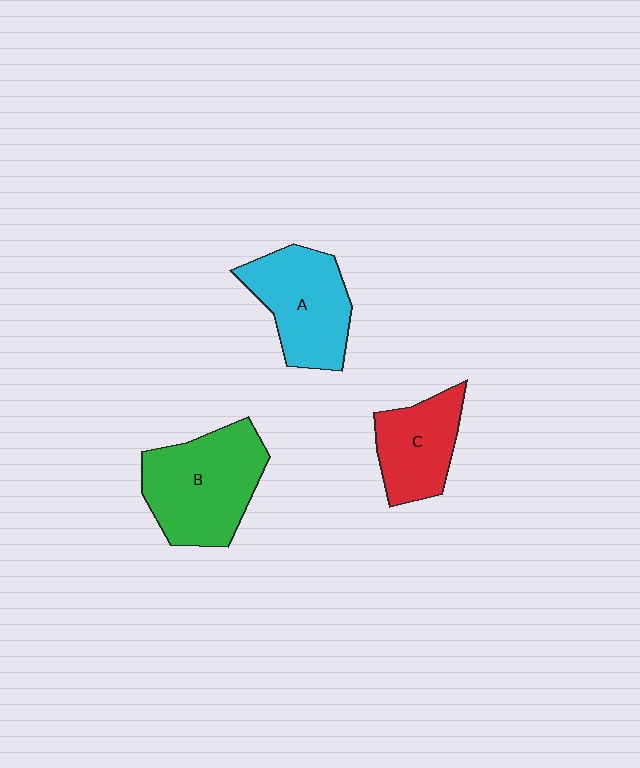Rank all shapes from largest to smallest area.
From largest to smallest: B (green), A (cyan), C (red).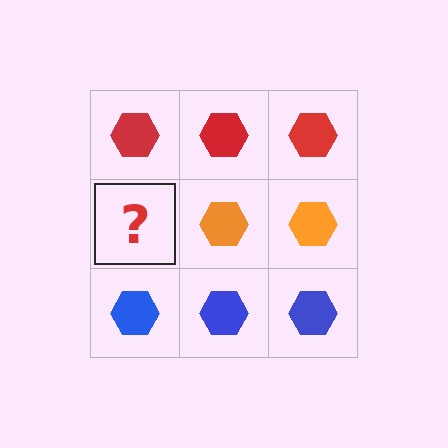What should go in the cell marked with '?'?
The missing cell should contain an orange hexagon.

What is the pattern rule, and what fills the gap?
The rule is that each row has a consistent color. The gap should be filled with an orange hexagon.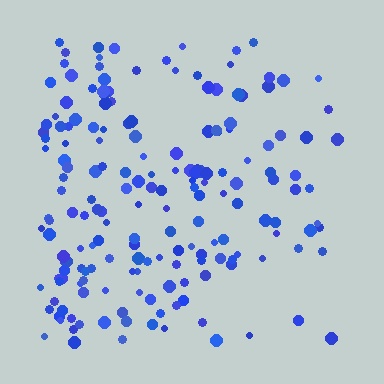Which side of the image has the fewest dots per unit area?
The right.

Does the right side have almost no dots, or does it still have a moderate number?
Still a moderate number, just noticeably fewer than the left.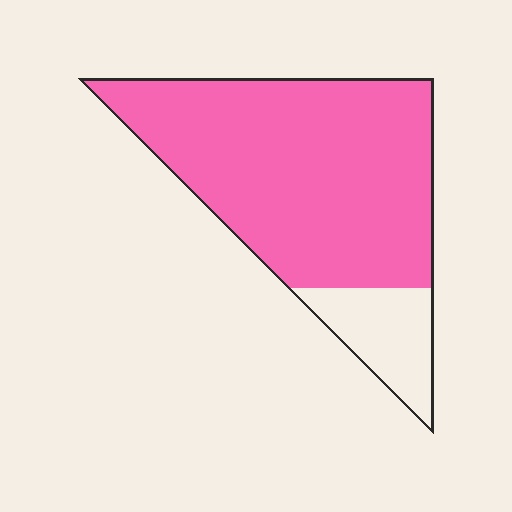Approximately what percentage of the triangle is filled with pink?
Approximately 85%.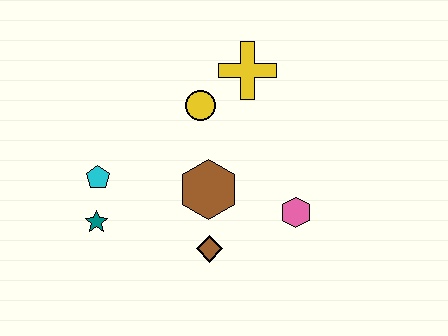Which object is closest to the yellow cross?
The yellow circle is closest to the yellow cross.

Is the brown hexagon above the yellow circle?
No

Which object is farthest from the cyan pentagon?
The pink hexagon is farthest from the cyan pentagon.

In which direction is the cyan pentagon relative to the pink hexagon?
The cyan pentagon is to the left of the pink hexagon.